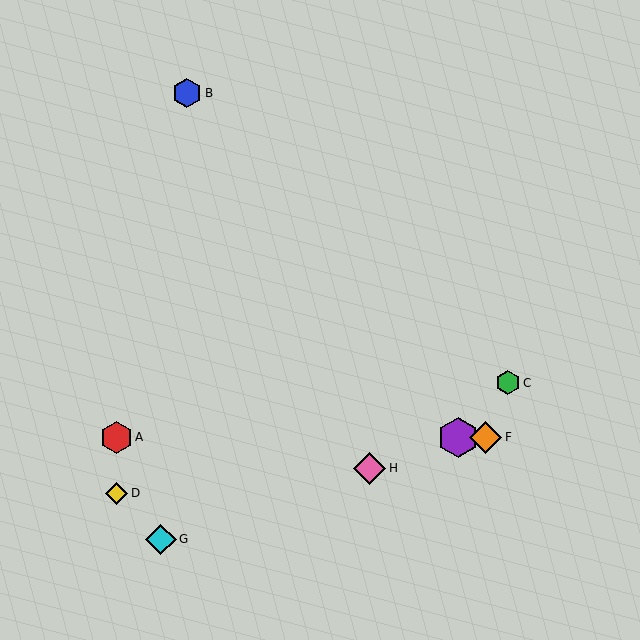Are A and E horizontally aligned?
Yes, both are at y≈437.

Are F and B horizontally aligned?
No, F is at y≈437 and B is at y≈93.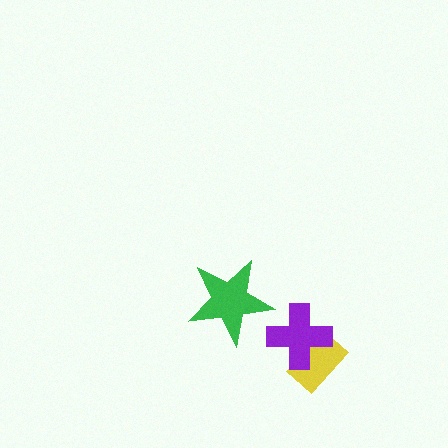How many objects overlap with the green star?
0 objects overlap with the green star.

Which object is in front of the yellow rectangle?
The purple cross is in front of the yellow rectangle.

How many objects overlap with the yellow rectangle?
1 object overlaps with the yellow rectangle.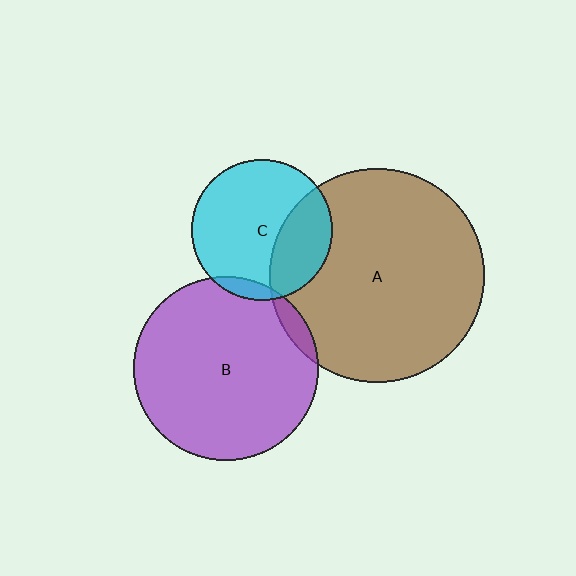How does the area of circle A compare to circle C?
Approximately 2.3 times.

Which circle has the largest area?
Circle A (brown).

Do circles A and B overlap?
Yes.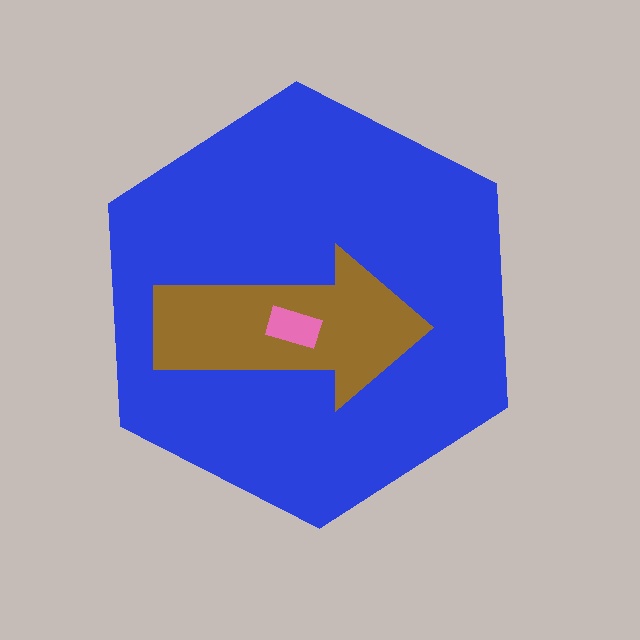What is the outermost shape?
The blue hexagon.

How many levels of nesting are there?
3.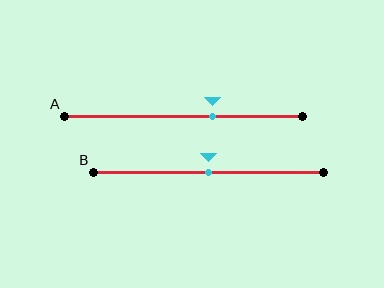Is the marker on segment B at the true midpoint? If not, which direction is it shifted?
Yes, the marker on segment B is at the true midpoint.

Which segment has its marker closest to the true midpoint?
Segment B has its marker closest to the true midpoint.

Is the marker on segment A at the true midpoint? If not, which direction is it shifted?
No, the marker on segment A is shifted to the right by about 12% of the segment length.